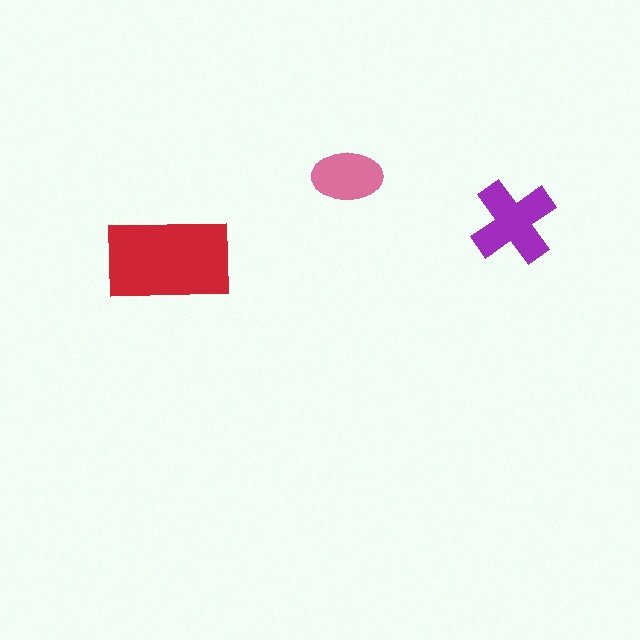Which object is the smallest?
The pink ellipse.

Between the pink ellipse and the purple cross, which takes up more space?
The purple cross.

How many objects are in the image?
There are 3 objects in the image.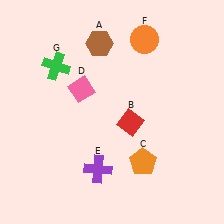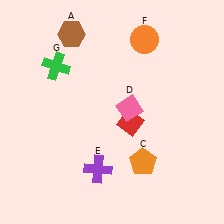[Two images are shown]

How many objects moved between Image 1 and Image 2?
2 objects moved between the two images.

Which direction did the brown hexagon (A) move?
The brown hexagon (A) moved left.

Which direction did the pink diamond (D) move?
The pink diamond (D) moved right.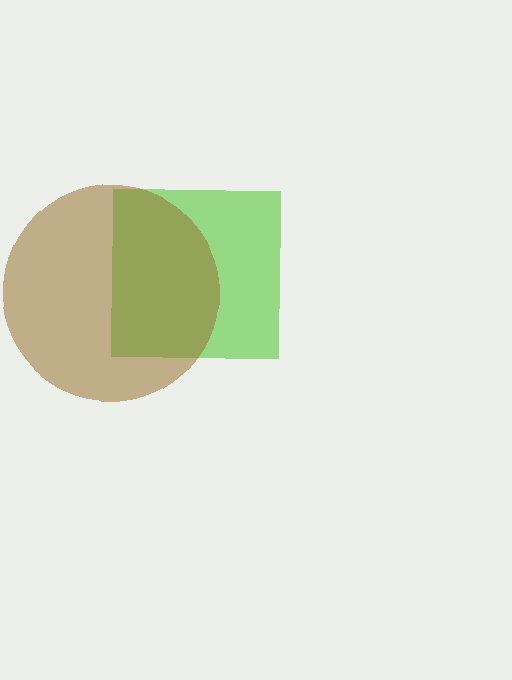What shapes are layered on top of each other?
The layered shapes are: a lime square, a brown circle.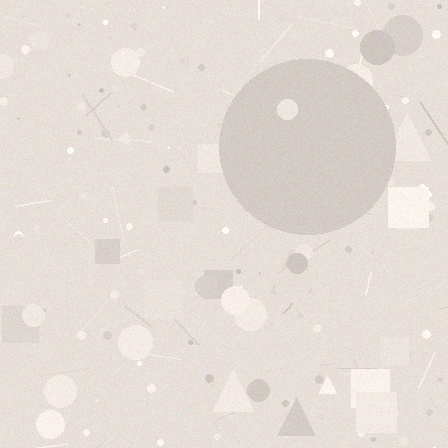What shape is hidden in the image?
A circle is hidden in the image.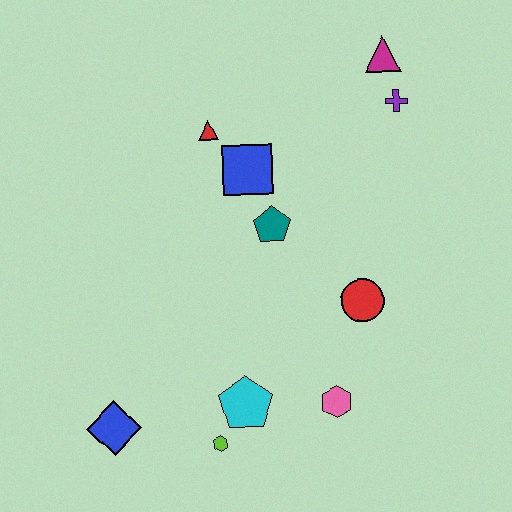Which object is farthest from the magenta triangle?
The blue diamond is farthest from the magenta triangle.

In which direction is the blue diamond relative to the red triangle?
The blue diamond is below the red triangle.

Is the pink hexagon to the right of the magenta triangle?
No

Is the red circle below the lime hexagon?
No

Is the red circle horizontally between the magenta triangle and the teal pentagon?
Yes